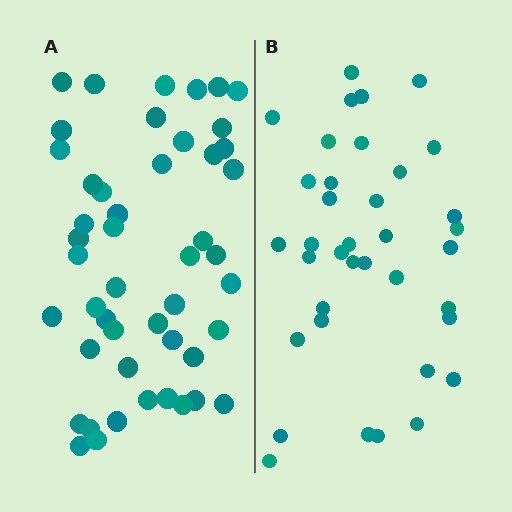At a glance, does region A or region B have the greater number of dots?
Region A (the left region) has more dots.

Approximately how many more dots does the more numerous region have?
Region A has roughly 12 or so more dots than region B.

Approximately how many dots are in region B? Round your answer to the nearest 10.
About 40 dots. (The exact count is 37, which rounds to 40.)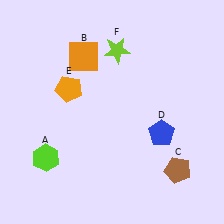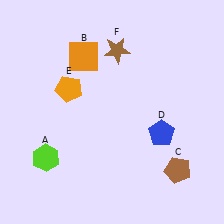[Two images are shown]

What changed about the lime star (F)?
In Image 1, F is lime. In Image 2, it changed to brown.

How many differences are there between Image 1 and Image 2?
There is 1 difference between the two images.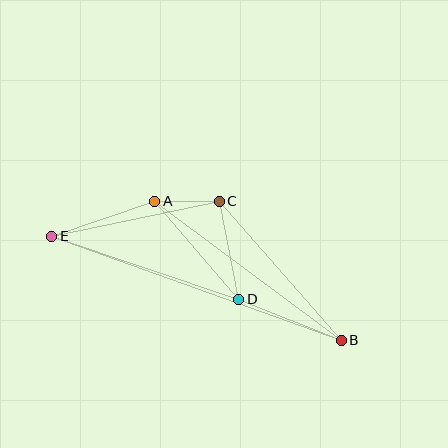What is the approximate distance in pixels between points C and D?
The distance between C and D is approximately 100 pixels.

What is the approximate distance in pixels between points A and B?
The distance between A and B is approximately 233 pixels.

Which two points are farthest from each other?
Points B and E are farthest from each other.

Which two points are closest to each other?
Points A and C are closest to each other.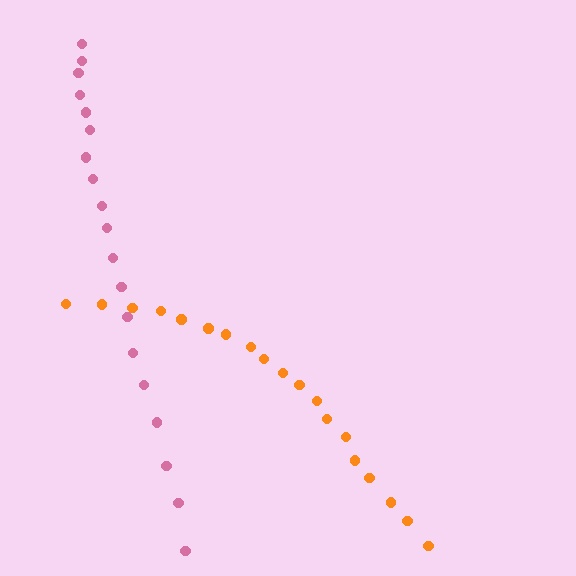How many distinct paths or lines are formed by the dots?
There are 2 distinct paths.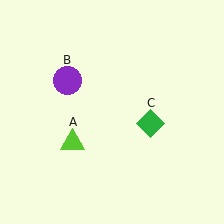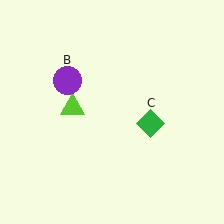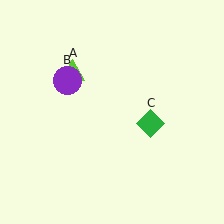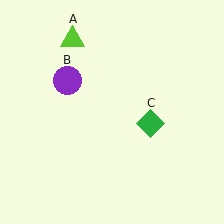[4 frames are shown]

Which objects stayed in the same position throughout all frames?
Purple circle (object B) and green diamond (object C) remained stationary.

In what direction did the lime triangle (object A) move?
The lime triangle (object A) moved up.